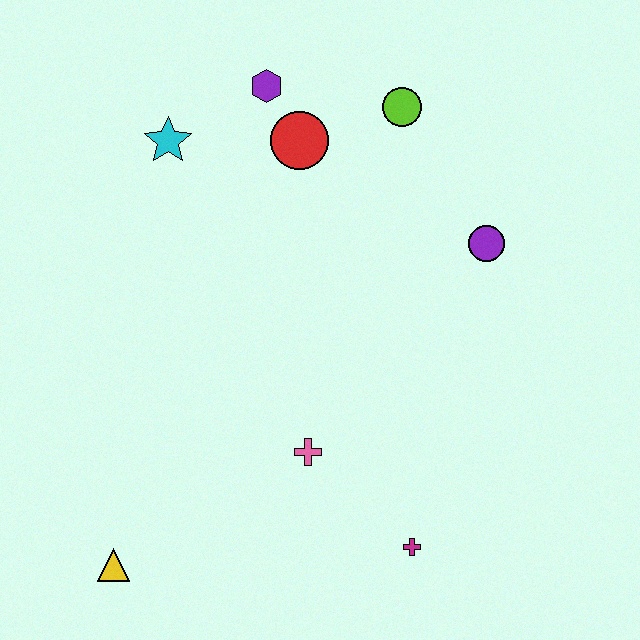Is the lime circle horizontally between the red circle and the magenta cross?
Yes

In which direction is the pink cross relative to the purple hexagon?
The pink cross is below the purple hexagon.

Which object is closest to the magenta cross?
The pink cross is closest to the magenta cross.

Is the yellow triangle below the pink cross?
Yes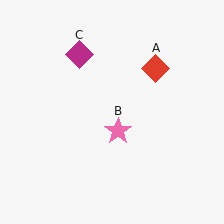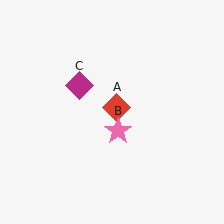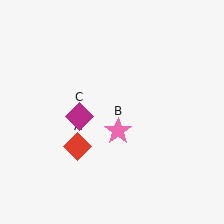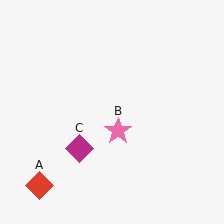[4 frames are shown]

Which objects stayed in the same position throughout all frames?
Pink star (object B) remained stationary.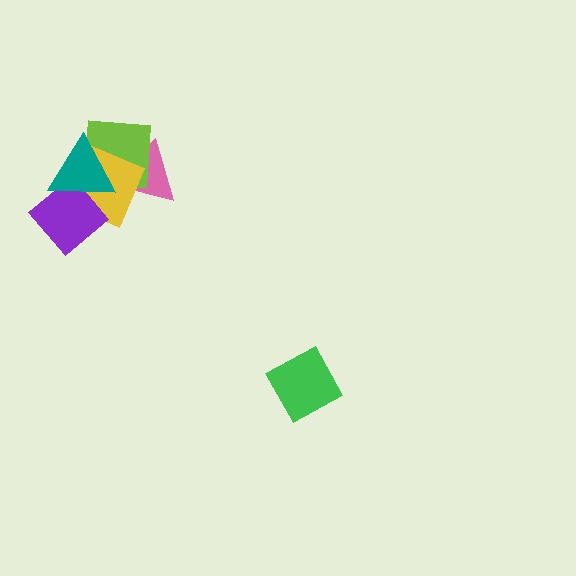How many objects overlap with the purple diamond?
2 objects overlap with the purple diamond.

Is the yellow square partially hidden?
Yes, it is partially covered by another shape.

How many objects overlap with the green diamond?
0 objects overlap with the green diamond.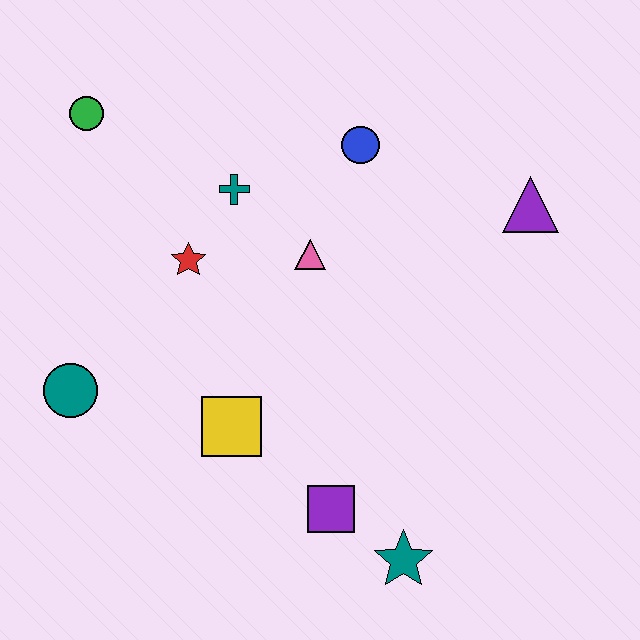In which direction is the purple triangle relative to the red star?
The purple triangle is to the right of the red star.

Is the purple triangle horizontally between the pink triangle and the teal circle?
No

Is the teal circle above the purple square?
Yes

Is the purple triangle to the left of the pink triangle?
No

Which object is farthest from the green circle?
The teal star is farthest from the green circle.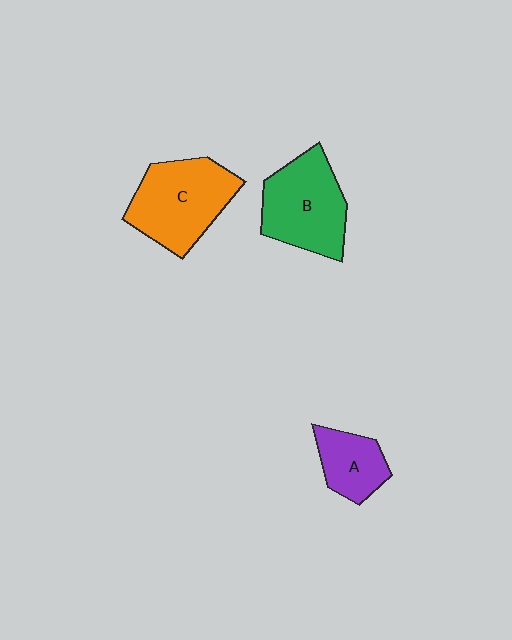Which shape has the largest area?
Shape C (orange).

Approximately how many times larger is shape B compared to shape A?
Approximately 1.8 times.